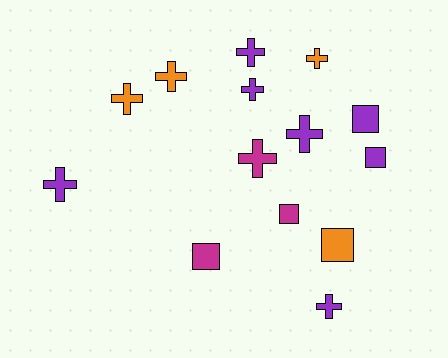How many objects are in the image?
There are 14 objects.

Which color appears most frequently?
Purple, with 7 objects.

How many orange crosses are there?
There are 3 orange crosses.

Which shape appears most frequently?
Cross, with 9 objects.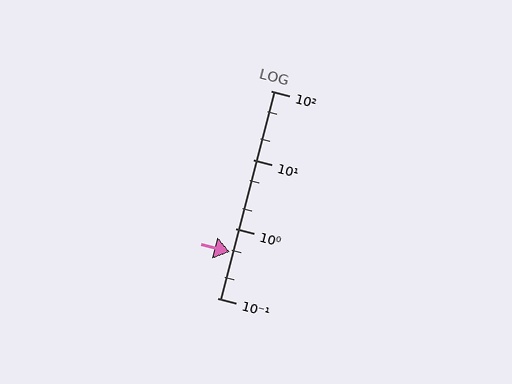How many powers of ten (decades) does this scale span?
The scale spans 3 decades, from 0.1 to 100.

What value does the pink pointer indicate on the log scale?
The pointer indicates approximately 0.47.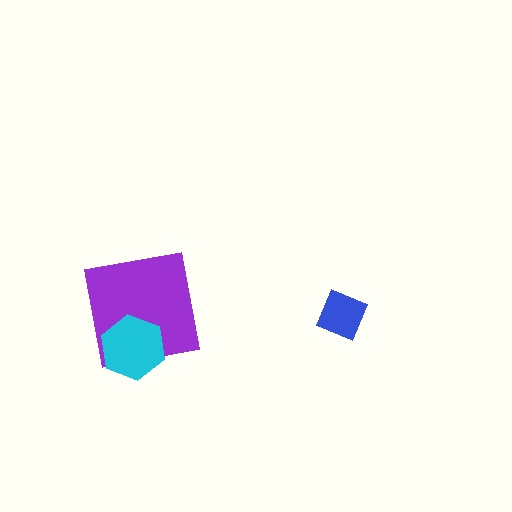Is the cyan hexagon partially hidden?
No, no other shape covers it.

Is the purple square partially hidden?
Yes, it is partially covered by another shape.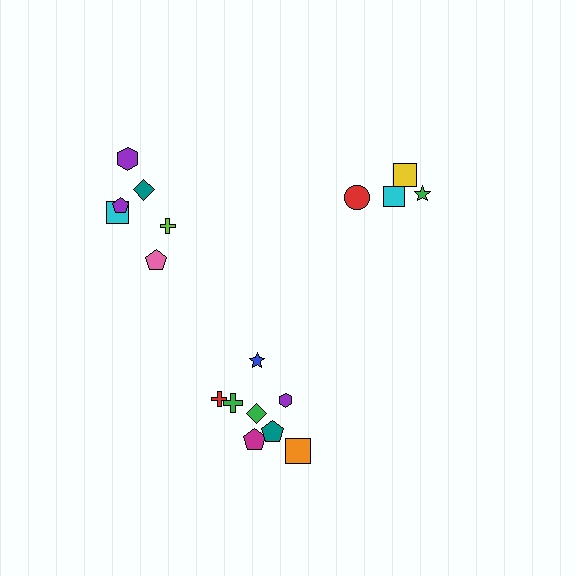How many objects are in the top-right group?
There are 4 objects.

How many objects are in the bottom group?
There are 8 objects.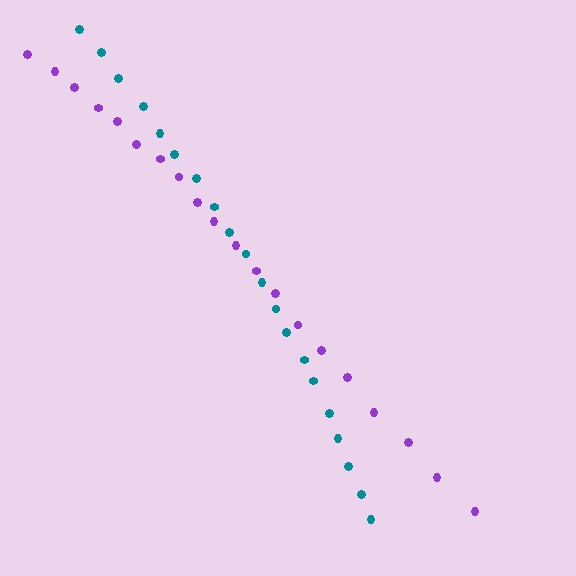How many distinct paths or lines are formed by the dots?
There are 2 distinct paths.